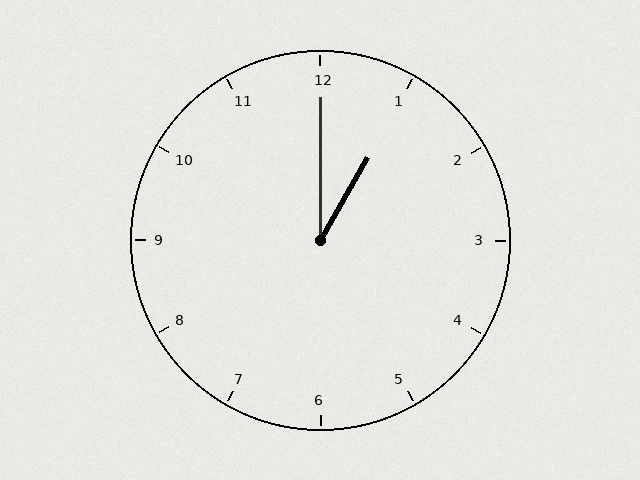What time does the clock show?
1:00.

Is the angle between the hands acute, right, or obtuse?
It is acute.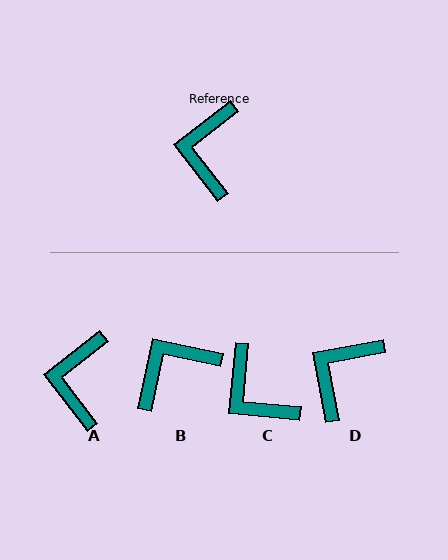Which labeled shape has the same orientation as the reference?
A.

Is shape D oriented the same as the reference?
No, it is off by about 27 degrees.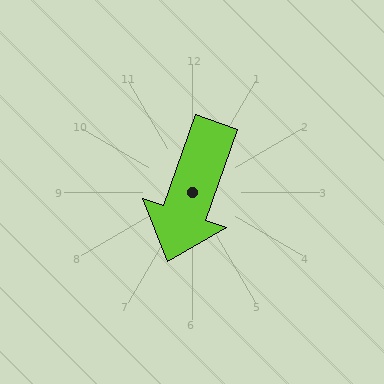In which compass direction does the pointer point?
South.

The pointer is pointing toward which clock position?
Roughly 7 o'clock.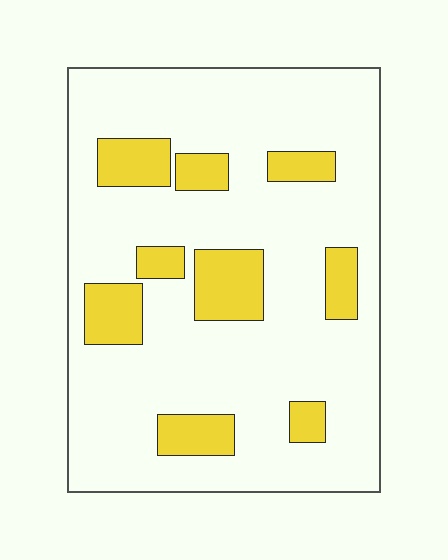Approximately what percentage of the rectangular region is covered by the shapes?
Approximately 20%.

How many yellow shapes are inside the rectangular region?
9.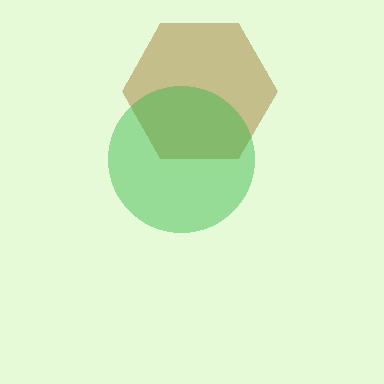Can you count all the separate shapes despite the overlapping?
Yes, there are 2 separate shapes.